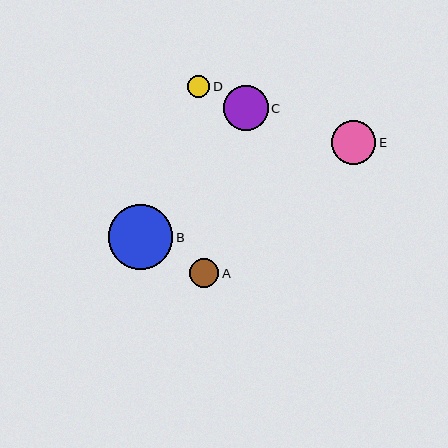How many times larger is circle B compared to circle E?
Circle B is approximately 1.5 times the size of circle E.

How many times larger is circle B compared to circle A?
Circle B is approximately 2.2 times the size of circle A.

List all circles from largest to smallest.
From largest to smallest: B, C, E, A, D.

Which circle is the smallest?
Circle D is the smallest with a size of approximately 22 pixels.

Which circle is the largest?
Circle B is the largest with a size of approximately 65 pixels.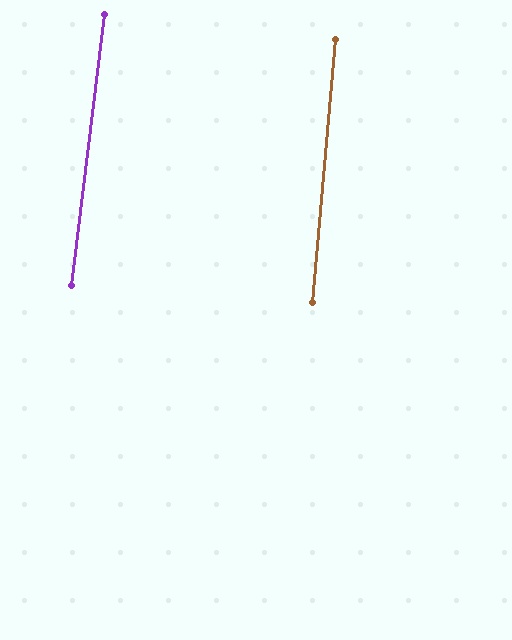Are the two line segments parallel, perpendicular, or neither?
Parallel — their directions differ by only 1.8°.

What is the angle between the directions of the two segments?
Approximately 2 degrees.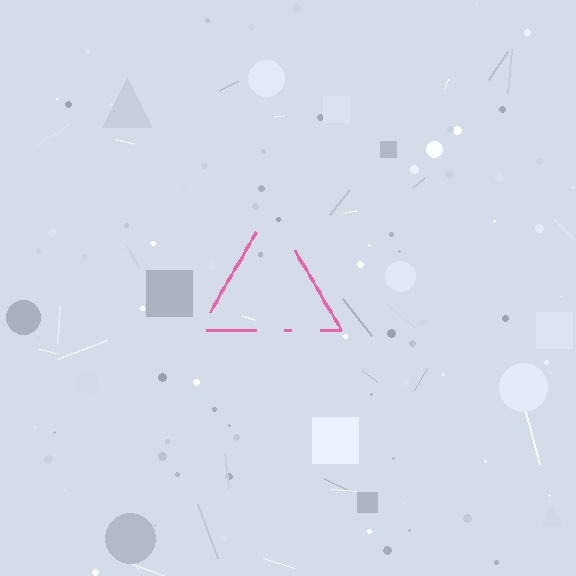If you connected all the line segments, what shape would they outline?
They would outline a triangle.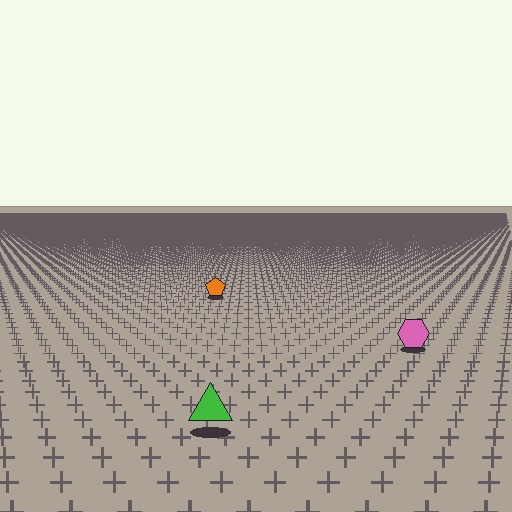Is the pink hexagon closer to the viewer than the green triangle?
No. The green triangle is closer — you can tell from the texture gradient: the ground texture is coarser near it.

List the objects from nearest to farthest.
From nearest to farthest: the green triangle, the pink hexagon, the orange pentagon.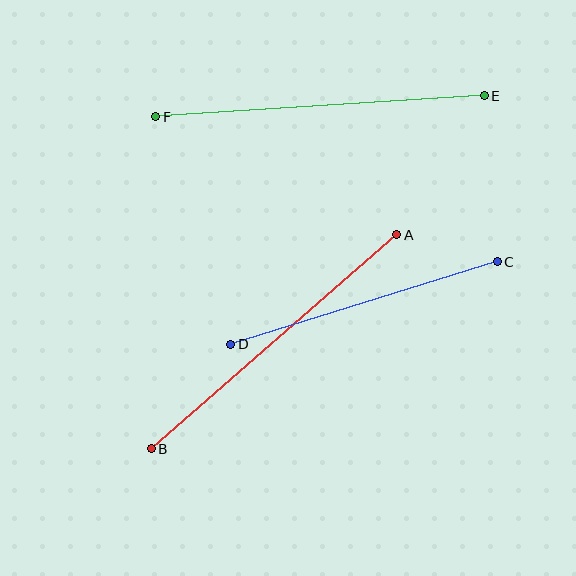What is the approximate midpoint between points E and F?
The midpoint is at approximately (320, 106) pixels.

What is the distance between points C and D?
The distance is approximately 279 pixels.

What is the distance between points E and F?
The distance is approximately 329 pixels.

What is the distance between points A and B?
The distance is approximately 326 pixels.